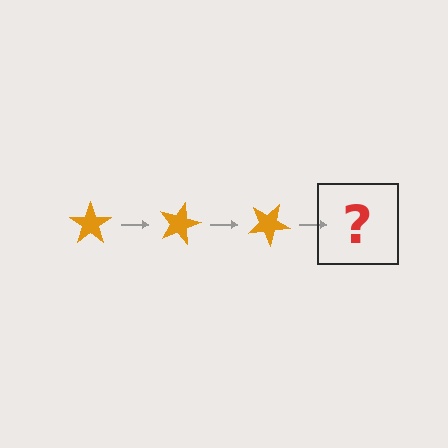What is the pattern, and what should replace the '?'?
The pattern is that the star rotates 15 degrees each step. The '?' should be an orange star rotated 45 degrees.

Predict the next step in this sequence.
The next step is an orange star rotated 45 degrees.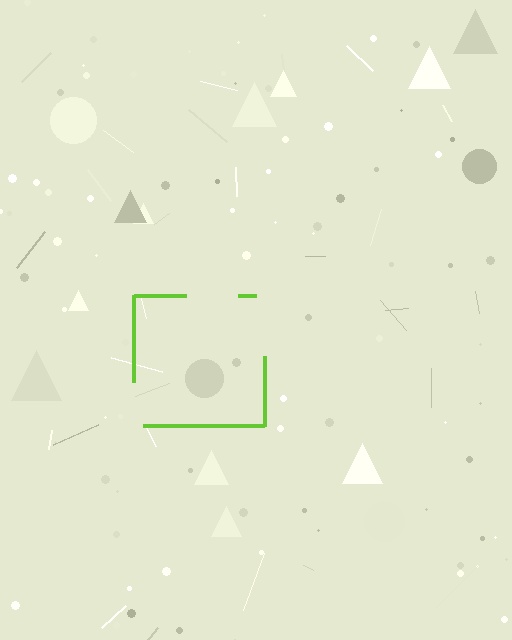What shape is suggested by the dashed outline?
The dashed outline suggests a square.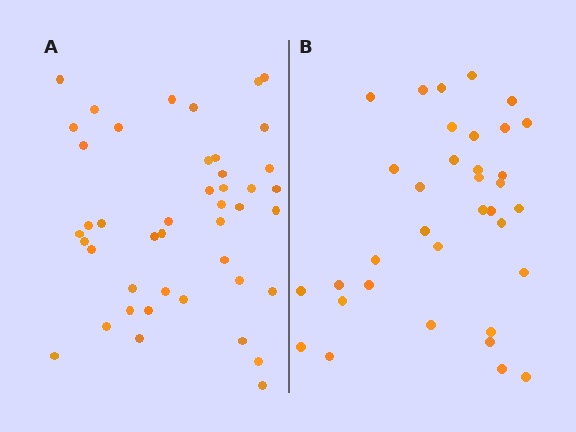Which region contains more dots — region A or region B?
Region A (the left region) has more dots.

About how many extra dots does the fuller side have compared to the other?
Region A has roughly 8 or so more dots than region B.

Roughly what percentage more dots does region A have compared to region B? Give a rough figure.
About 25% more.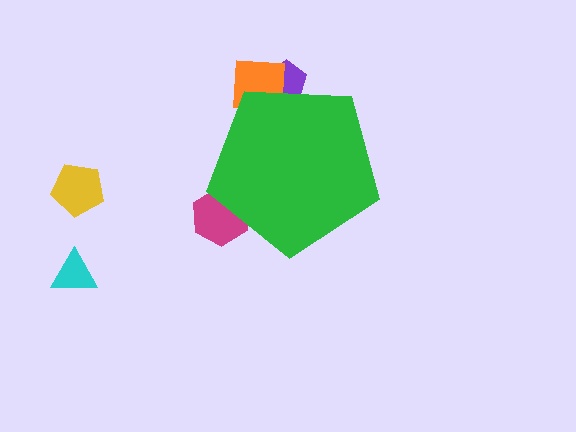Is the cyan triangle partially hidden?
No, the cyan triangle is fully visible.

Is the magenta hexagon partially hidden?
Yes, the magenta hexagon is partially hidden behind the green pentagon.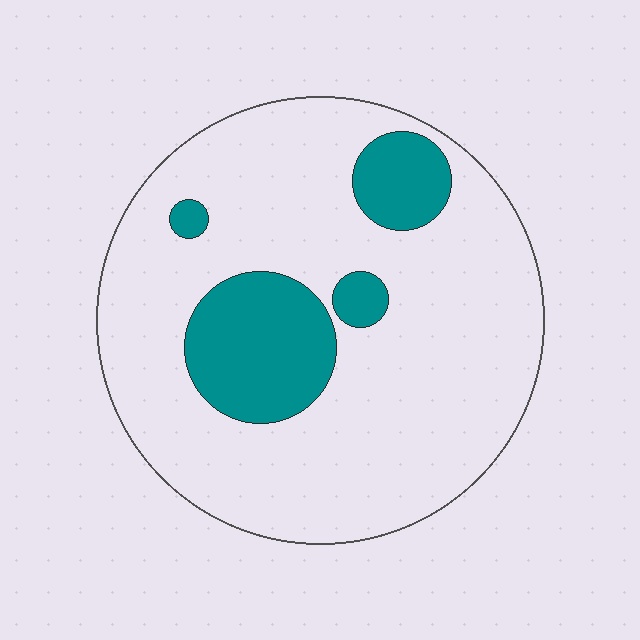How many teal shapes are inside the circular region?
4.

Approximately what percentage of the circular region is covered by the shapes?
Approximately 20%.